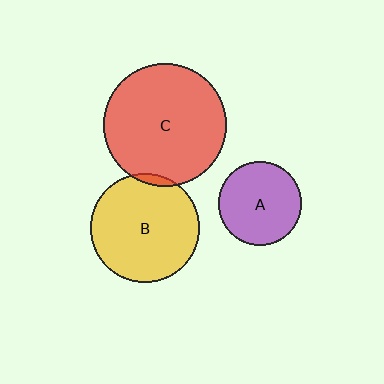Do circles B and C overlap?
Yes.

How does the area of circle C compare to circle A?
Approximately 2.2 times.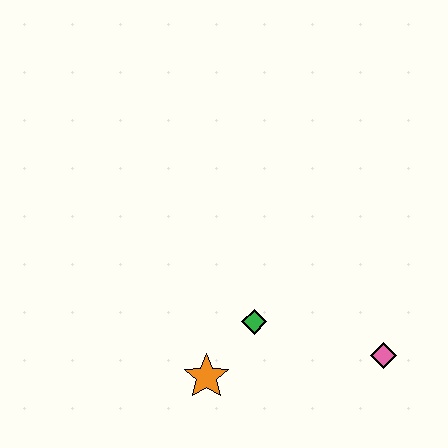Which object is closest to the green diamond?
The orange star is closest to the green diamond.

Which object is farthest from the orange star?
The pink diamond is farthest from the orange star.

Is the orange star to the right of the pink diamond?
No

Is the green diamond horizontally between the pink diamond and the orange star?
Yes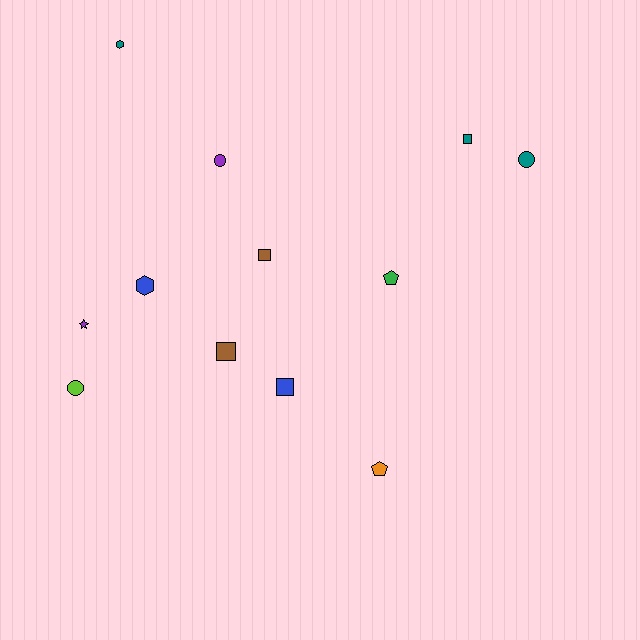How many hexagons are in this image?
There are 2 hexagons.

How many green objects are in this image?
There is 1 green object.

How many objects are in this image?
There are 12 objects.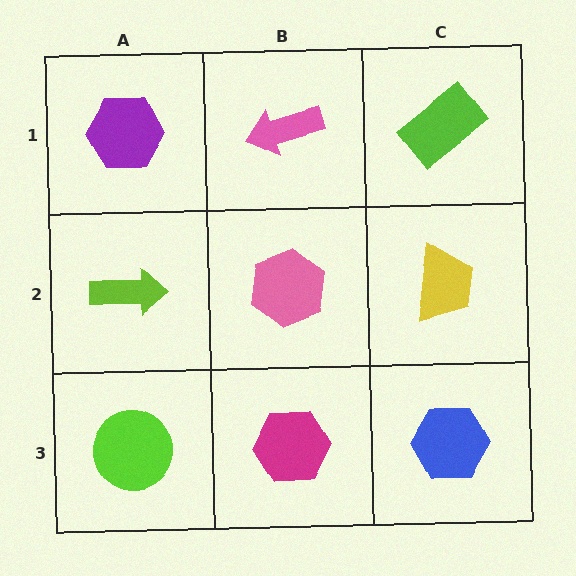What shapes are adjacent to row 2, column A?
A purple hexagon (row 1, column A), a lime circle (row 3, column A), a pink hexagon (row 2, column B).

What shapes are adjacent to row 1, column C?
A yellow trapezoid (row 2, column C), a pink arrow (row 1, column B).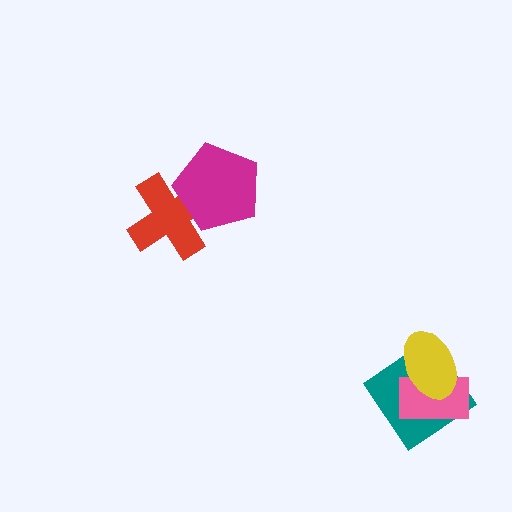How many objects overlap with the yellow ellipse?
2 objects overlap with the yellow ellipse.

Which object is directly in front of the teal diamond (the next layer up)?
The pink rectangle is directly in front of the teal diamond.